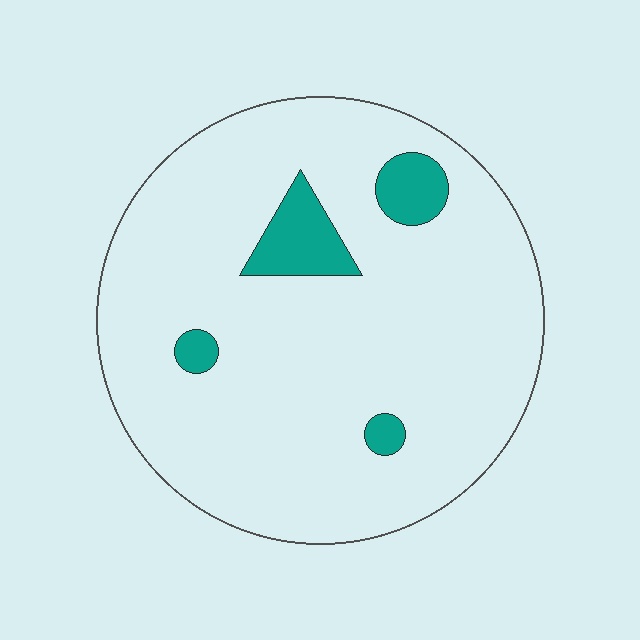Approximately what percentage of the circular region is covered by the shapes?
Approximately 10%.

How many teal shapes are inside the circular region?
4.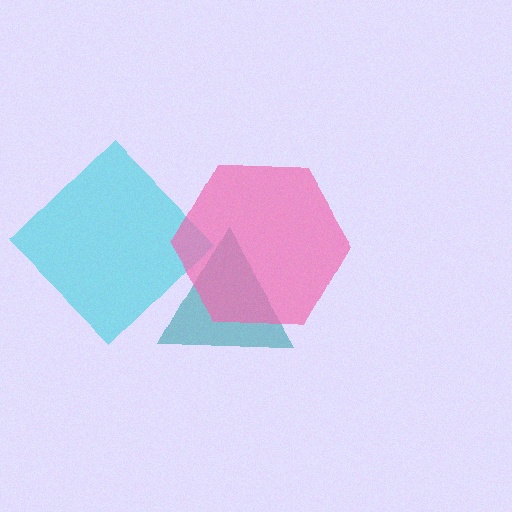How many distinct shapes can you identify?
There are 3 distinct shapes: a cyan diamond, a teal triangle, a pink hexagon.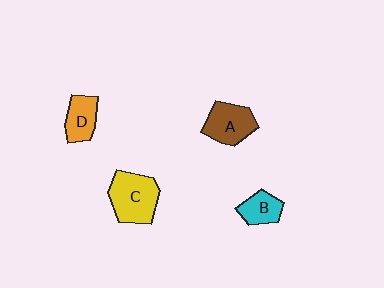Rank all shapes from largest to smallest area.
From largest to smallest: C (yellow), A (brown), D (orange), B (cyan).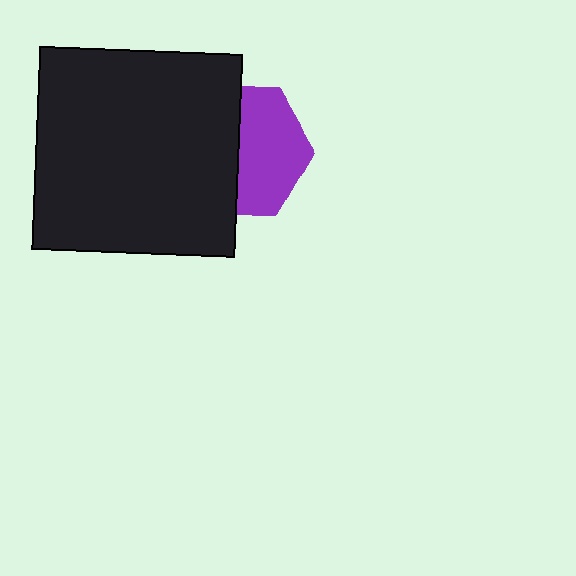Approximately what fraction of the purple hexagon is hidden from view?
Roughly 48% of the purple hexagon is hidden behind the black rectangle.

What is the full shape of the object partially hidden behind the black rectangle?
The partially hidden object is a purple hexagon.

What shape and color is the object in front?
The object in front is a black rectangle.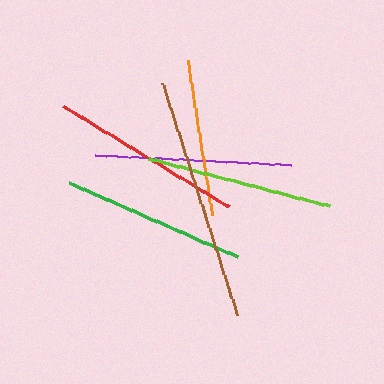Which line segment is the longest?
The brown line is the longest at approximately 245 pixels.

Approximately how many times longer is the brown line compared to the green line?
The brown line is approximately 1.3 times the length of the green line.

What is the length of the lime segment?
The lime segment is approximately 187 pixels long.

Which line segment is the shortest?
The orange line is the shortest at approximately 156 pixels.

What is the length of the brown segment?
The brown segment is approximately 245 pixels long.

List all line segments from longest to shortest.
From longest to shortest: brown, purple, red, lime, green, orange.